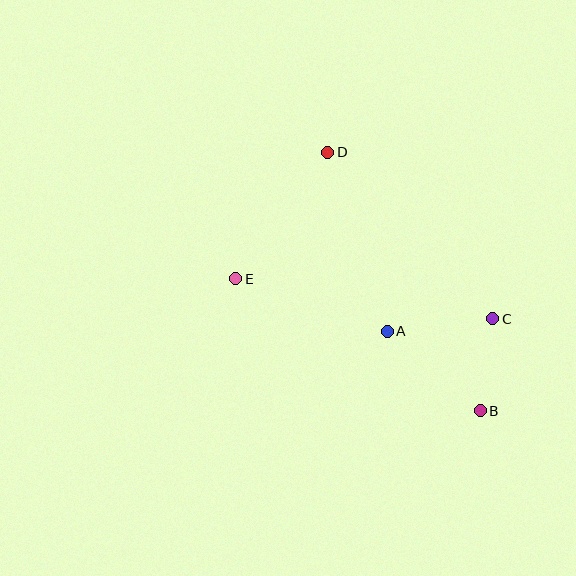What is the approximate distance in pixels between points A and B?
The distance between A and B is approximately 122 pixels.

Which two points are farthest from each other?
Points B and D are farthest from each other.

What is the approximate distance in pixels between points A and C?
The distance between A and C is approximately 106 pixels.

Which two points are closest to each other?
Points B and C are closest to each other.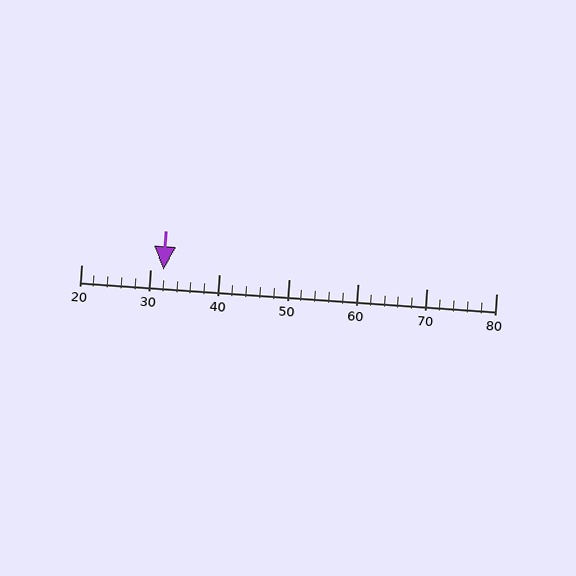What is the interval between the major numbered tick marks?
The major tick marks are spaced 10 units apart.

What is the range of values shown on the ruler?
The ruler shows values from 20 to 80.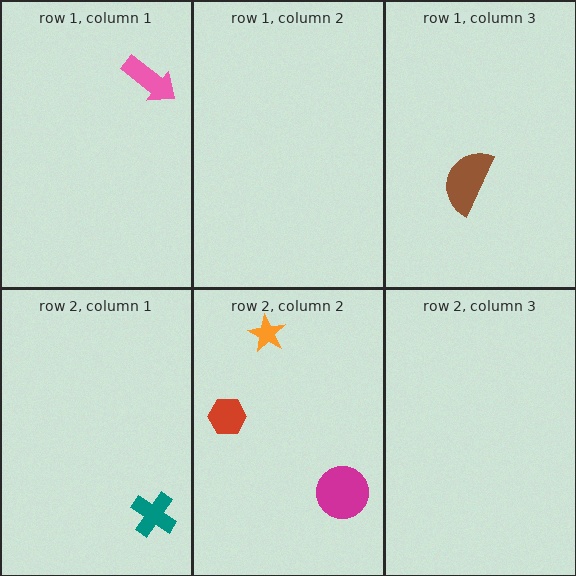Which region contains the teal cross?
The row 2, column 1 region.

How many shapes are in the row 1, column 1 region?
1.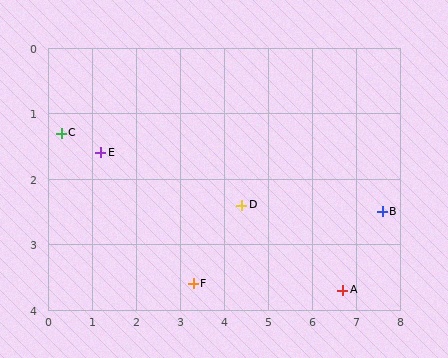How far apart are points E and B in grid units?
Points E and B are about 6.5 grid units apart.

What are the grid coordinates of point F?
Point F is at approximately (3.3, 3.6).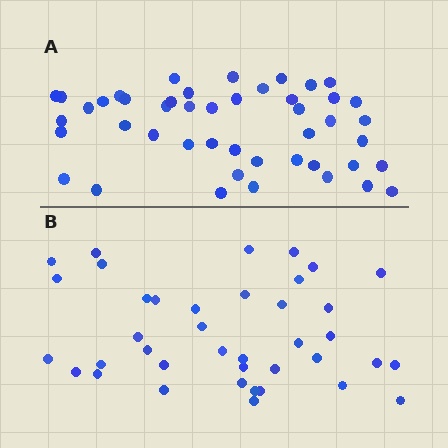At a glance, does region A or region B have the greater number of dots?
Region A (the top region) has more dots.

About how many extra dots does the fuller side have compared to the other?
Region A has roughly 8 or so more dots than region B.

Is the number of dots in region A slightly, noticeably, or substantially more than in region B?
Region A has only slightly more — the two regions are fairly close. The ratio is roughly 1.2 to 1.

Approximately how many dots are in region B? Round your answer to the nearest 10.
About 40 dots. (The exact count is 39, which rounds to 40.)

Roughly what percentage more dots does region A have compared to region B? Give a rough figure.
About 20% more.